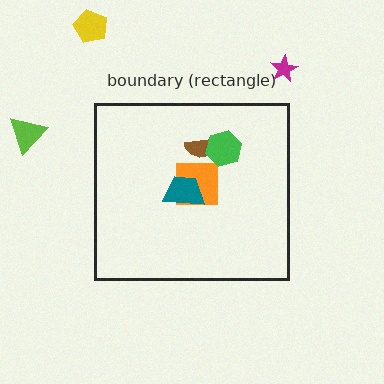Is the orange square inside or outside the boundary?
Inside.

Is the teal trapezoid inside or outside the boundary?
Inside.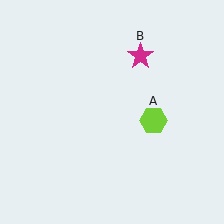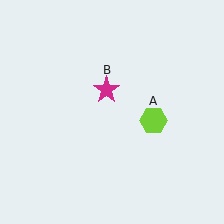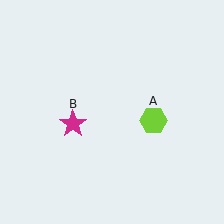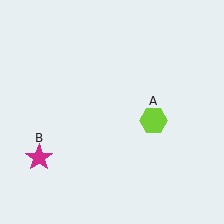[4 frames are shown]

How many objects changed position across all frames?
1 object changed position: magenta star (object B).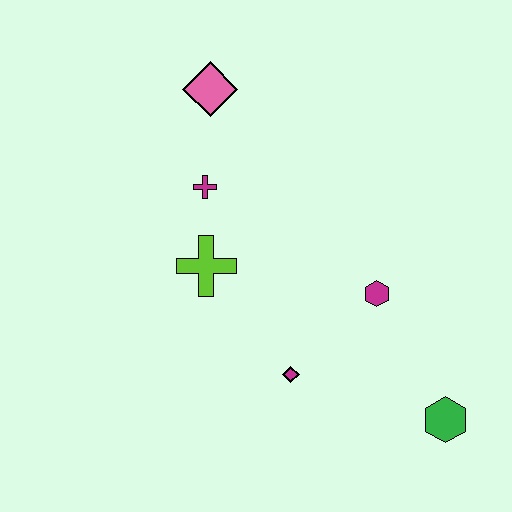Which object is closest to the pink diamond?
The magenta cross is closest to the pink diamond.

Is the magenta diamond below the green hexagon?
No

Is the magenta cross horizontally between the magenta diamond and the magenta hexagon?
No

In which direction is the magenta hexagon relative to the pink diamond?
The magenta hexagon is below the pink diamond.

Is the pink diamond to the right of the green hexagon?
No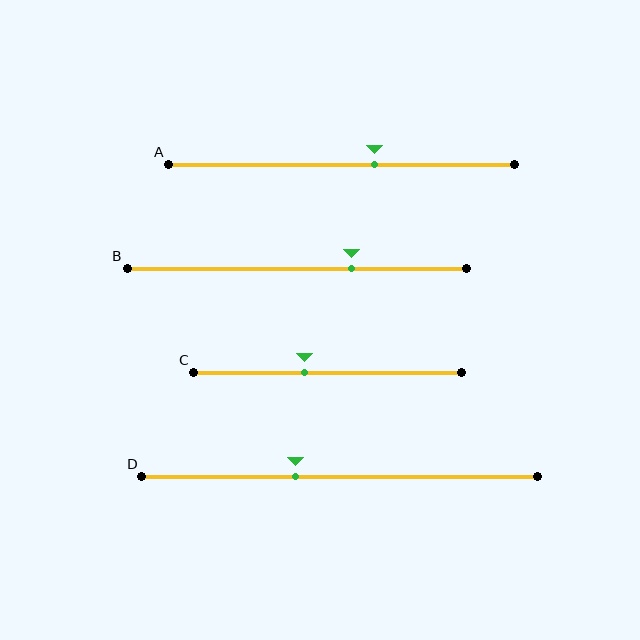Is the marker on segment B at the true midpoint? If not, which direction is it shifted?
No, the marker on segment B is shifted to the right by about 16% of the segment length.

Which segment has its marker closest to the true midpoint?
Segment C has its marker closest to the true midpoint.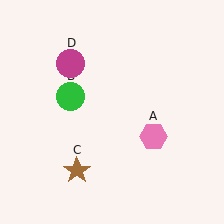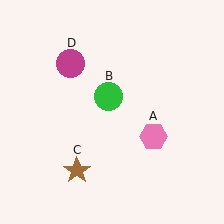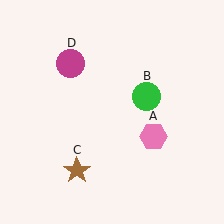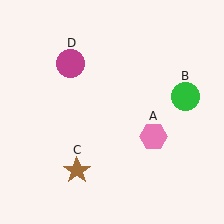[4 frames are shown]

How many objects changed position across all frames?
1 object changed position: green circle (object B).